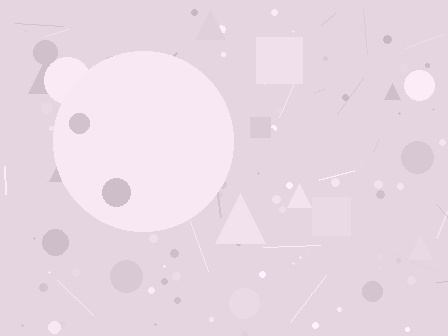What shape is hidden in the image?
A circle is hidden in the image.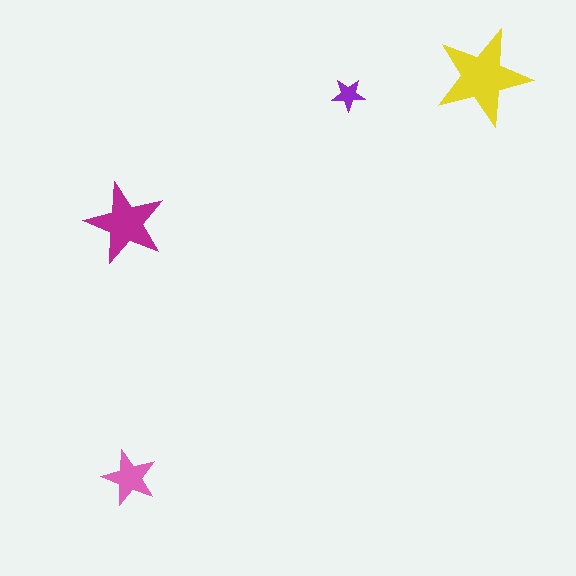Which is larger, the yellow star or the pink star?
The yellow one.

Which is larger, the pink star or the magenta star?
The magenta one.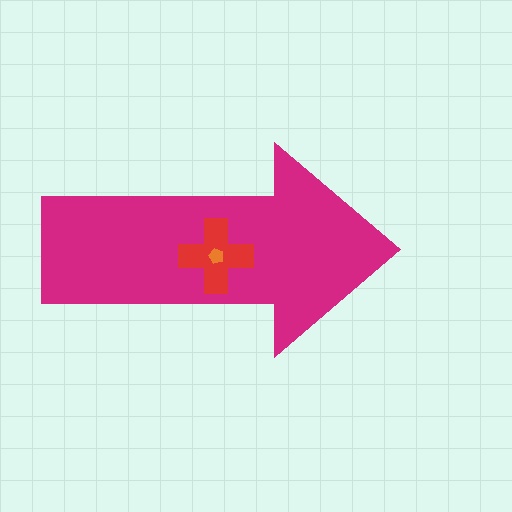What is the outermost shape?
The magenta arrow.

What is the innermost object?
The orange pentagon.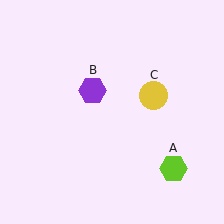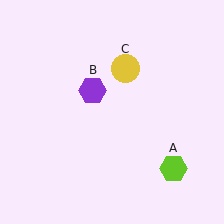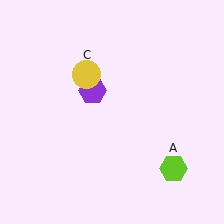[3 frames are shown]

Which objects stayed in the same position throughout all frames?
Lime hexagon (object A) and purple hexagon (object B) remained stationary.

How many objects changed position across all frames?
1 object changed position: yellow circle (object C).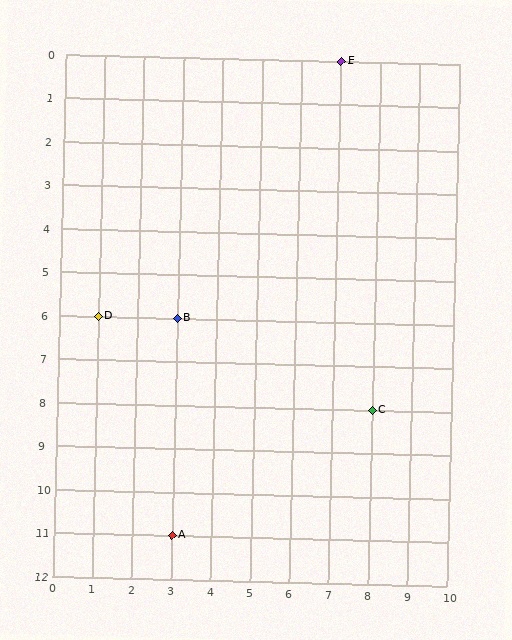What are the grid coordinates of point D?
Point D is at grid coordinates (1, 6).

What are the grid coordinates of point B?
Point B is at grid coordinates (3, 6).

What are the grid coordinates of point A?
Point A is at grid coordinates (3, 11).